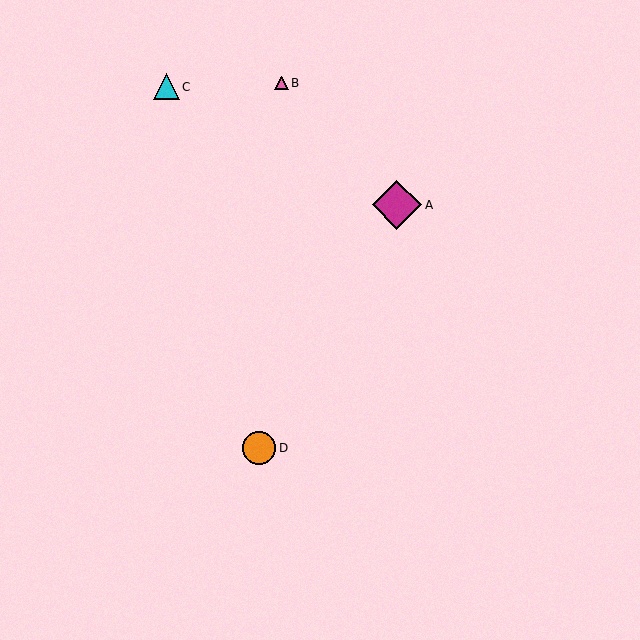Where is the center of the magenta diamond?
The center of the magenta diamond is at (397, 205).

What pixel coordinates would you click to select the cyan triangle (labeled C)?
Click at (166, 87) to select the cyan triangle C.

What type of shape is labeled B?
Shape B is a pink triangle.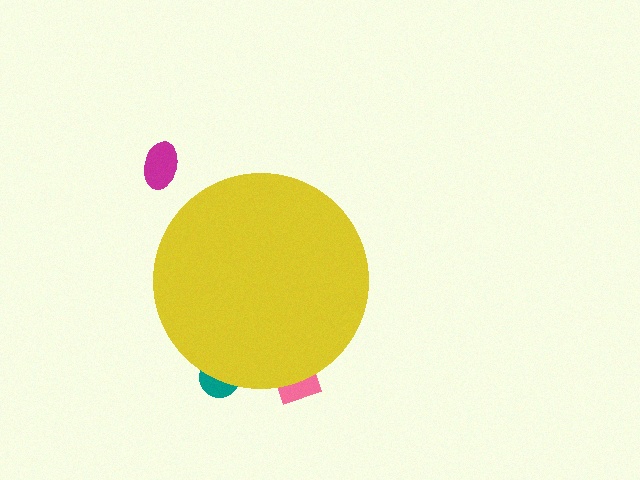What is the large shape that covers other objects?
A yellow circle.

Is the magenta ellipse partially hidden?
No, the magenta ellipse is fully visible.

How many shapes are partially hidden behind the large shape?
2 shapes are partially hidden.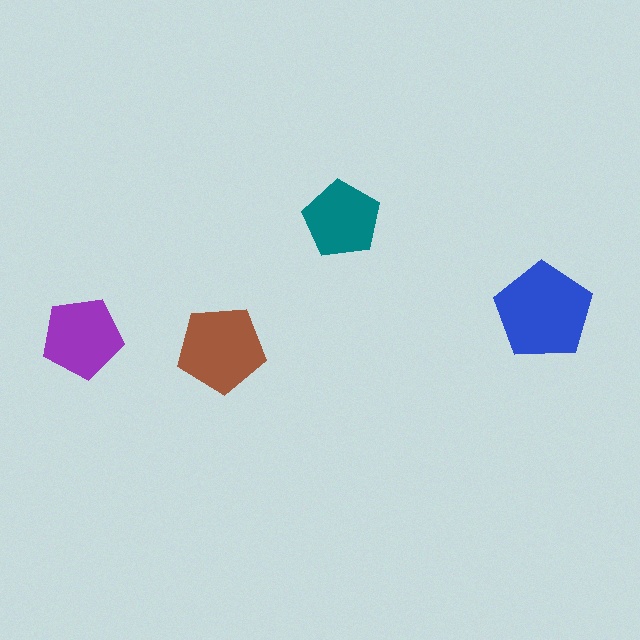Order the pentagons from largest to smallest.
the blue one, the brown one, the purple one, the teal one.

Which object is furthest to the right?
The blue pentagon is rightmost.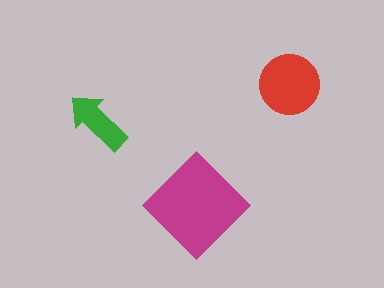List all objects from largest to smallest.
The magenta diamond, the red circle, the green arrow.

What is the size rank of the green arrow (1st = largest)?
3rd.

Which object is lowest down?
The magenta diamond is bottommost.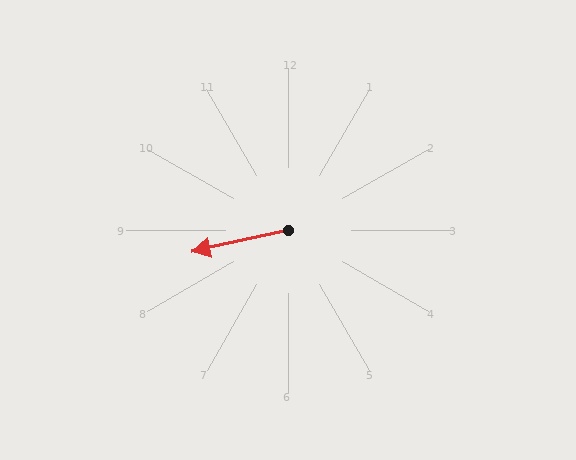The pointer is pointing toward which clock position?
Roughly 9 o'clock.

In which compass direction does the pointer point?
West.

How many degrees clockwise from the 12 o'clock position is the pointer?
Approximately 257 degrees.